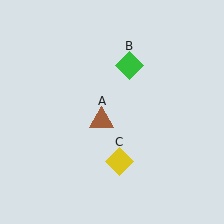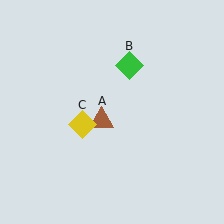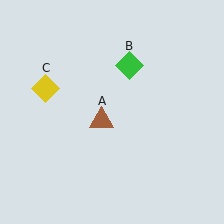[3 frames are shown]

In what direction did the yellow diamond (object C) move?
The yellow diamond (object C) moved up and to the left.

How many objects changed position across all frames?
1 object changed position: yellow diamond (object C).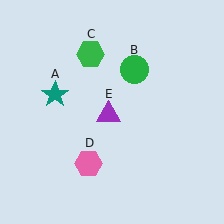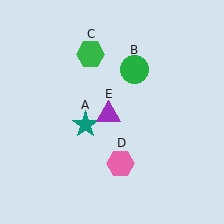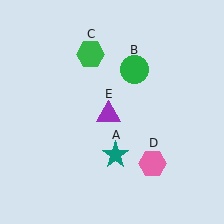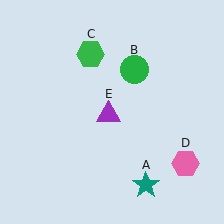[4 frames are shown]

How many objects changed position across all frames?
2 objects changed position: teal star (object A), pink hexagon (object D).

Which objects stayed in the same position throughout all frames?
Green circle (object B) and green hexagon (object C) and purple triangle (object E) remained stationary.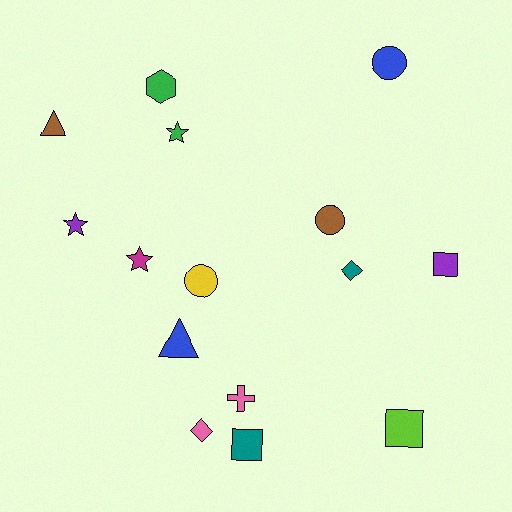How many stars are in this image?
There are 3 stars.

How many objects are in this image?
There are 15 objects.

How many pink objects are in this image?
There are 2 pink objects.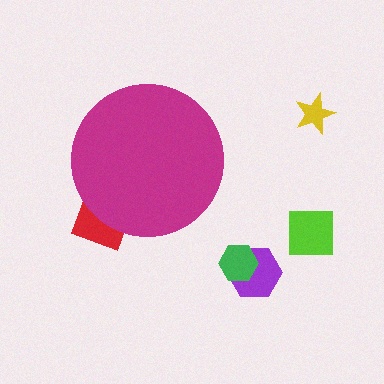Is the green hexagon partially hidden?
No, the green hexagon is fully visible.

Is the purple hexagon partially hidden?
No, the purple hexagon is fully visible.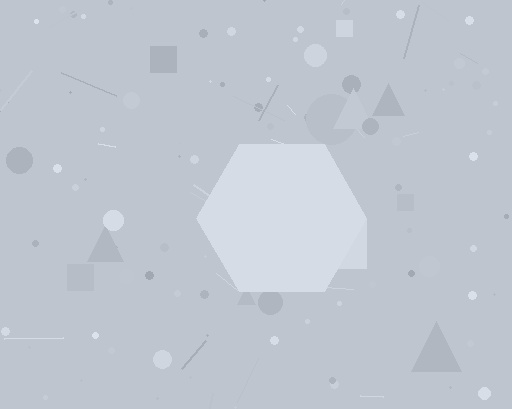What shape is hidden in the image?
A hexagon is hidden in the image.